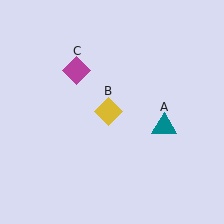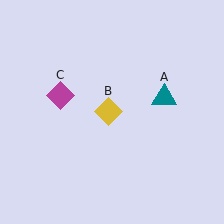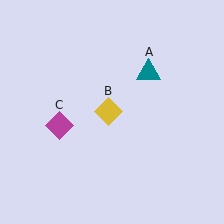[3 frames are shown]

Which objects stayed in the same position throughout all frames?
Yellow diamond (object B) remained stationary.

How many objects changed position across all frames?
2 objects changed position: teal triangle (object A), magenta diamond (object C).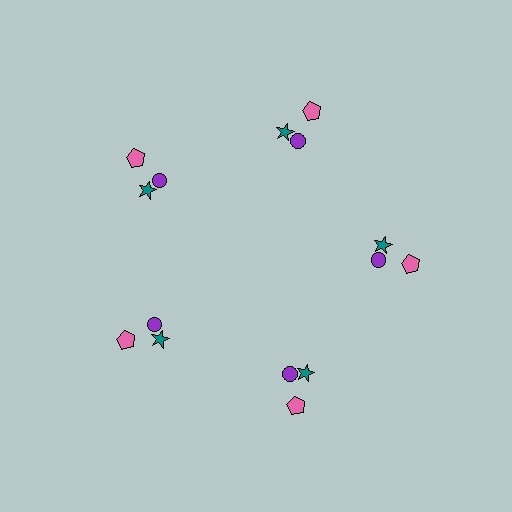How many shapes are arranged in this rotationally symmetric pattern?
There are 15 shapes, arranged in 5 groups of 3.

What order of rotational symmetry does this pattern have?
This pattern has 5-fold rotational symmetry.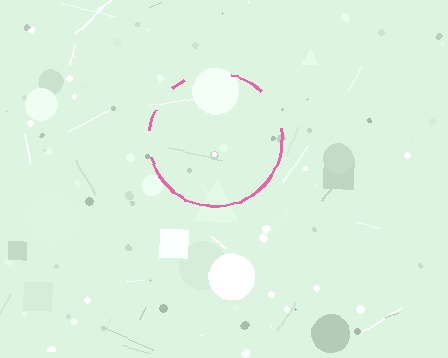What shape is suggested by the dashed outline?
The dashed outline suggests a circle.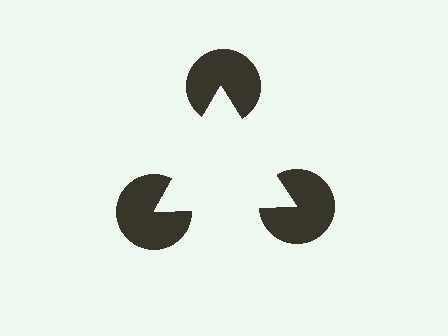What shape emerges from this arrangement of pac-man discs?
An illusory triangle — its edges are inferred from the aligned wedge cuts in the pac-man discs, not physically drawn.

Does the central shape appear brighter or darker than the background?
It typically appears slightly brighter than the background, even though no actual brightness change is drawn.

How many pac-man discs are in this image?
There are 3 — one at each vertex of the illusory triangle.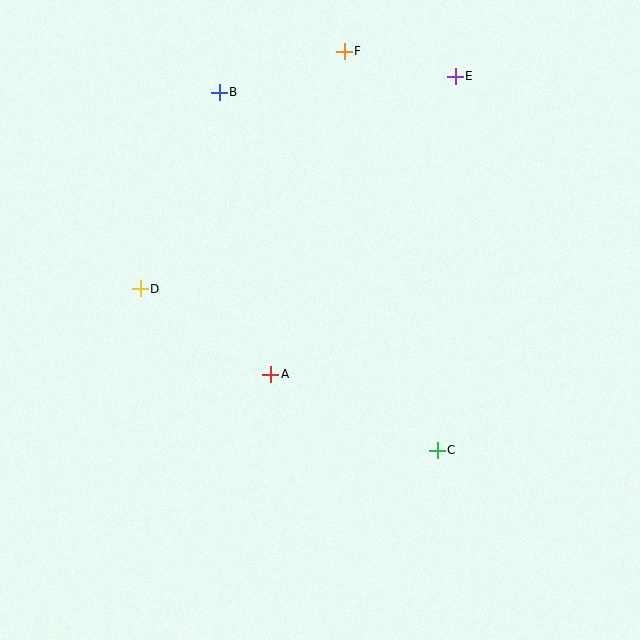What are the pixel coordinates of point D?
Point D is at (140, 289).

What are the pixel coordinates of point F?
Point F is at (345, 51).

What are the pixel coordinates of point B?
Point B is at (220, 92).